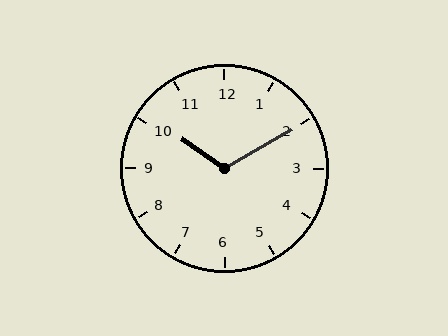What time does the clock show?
10:10.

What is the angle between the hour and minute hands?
Approximately 115 degrees.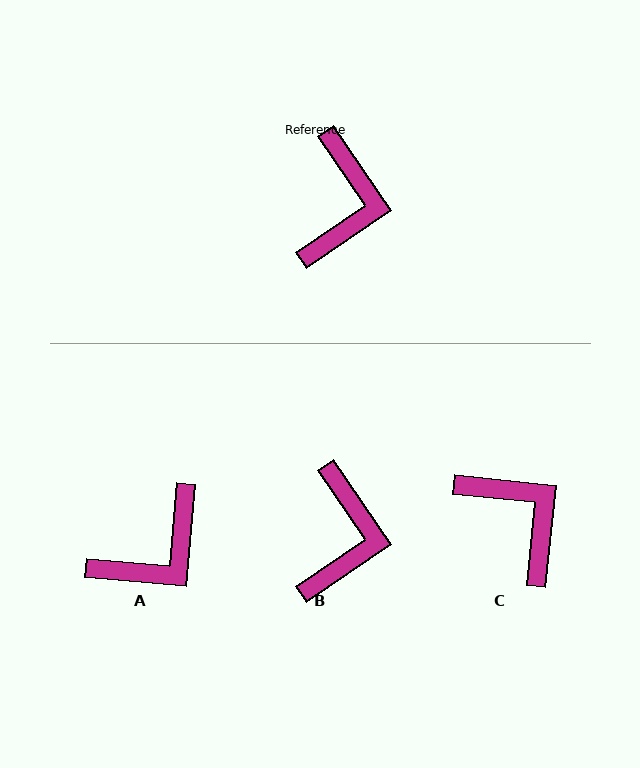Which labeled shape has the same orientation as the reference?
B.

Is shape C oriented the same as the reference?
No, it is off by about 50 degrees.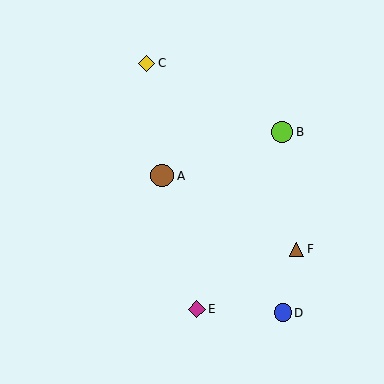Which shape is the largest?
The brown circle (labeled A) is the largest.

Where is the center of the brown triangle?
The center of the brown triangle is at (297, 249).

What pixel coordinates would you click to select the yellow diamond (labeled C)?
Click at (147, 63) to select the yellow diamond C.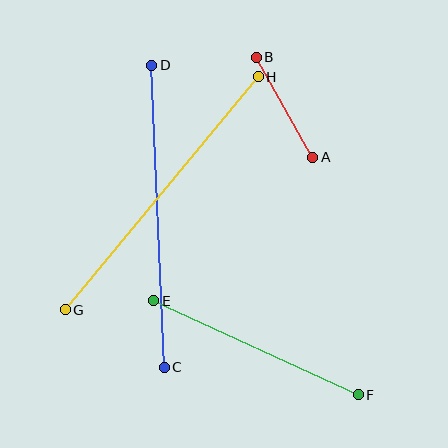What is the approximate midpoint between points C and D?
The midpoint is at approximately (158, 216) pixels.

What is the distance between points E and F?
The distance is approximately 225 pixels.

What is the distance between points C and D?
The distance is approximately 303 pixels.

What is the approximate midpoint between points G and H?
The midpoint is at approximately (162, 193) pixels.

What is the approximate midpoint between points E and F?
The midpoint is at approximately (256, 348) pixels.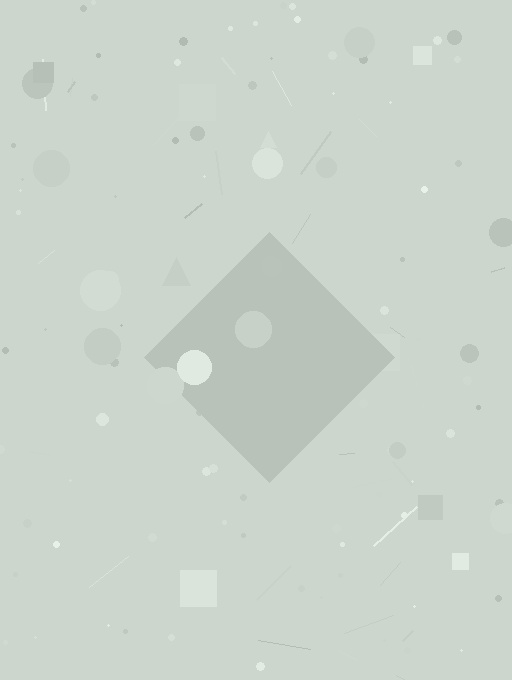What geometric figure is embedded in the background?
A diamond is embedded in the background.